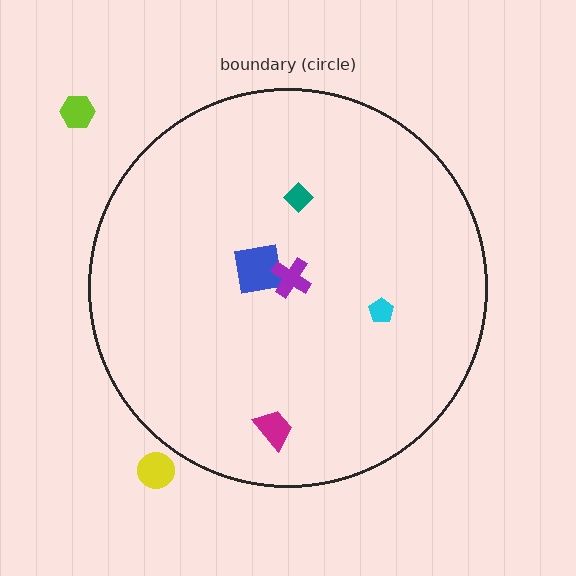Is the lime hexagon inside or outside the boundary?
Outside.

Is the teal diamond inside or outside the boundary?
Inside.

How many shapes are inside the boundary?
5 inside, 2 outside.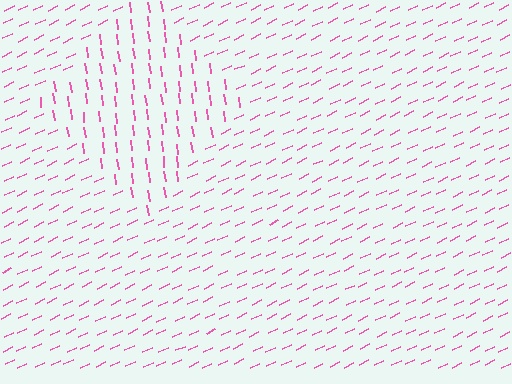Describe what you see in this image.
The image is filled with small pink line segments. A diamond region in the image has lines oriented differently from the surrounding lines, creating a visible texture boundary.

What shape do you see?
I see a diamond.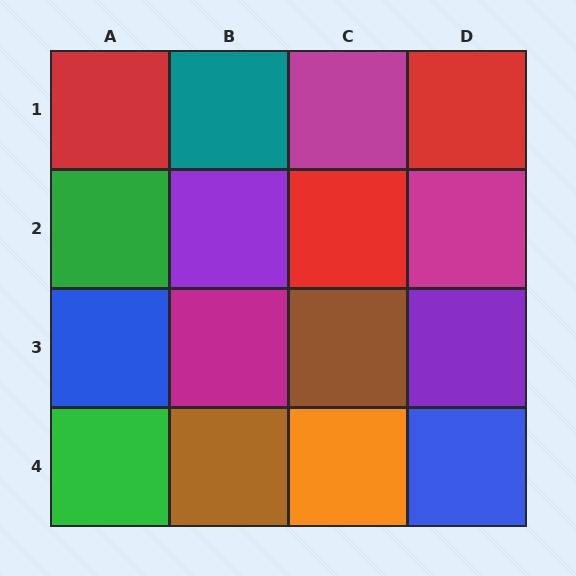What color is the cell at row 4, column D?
Blue.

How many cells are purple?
2 cells are purple.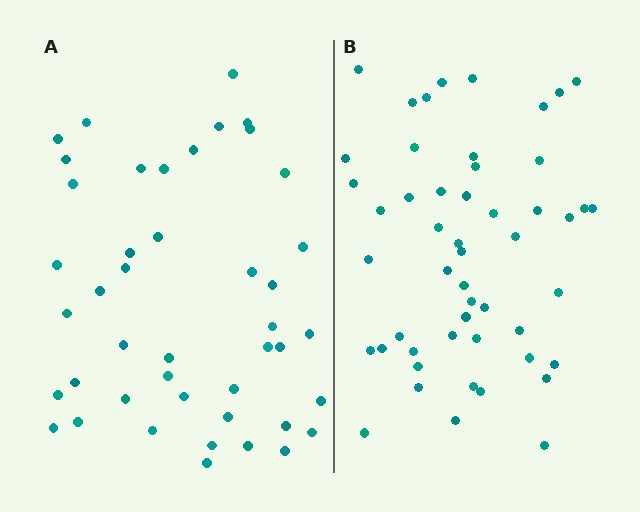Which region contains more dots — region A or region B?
Region B (the right region) has more dots.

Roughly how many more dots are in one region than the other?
Region B has roughly 8 or so more dots than region A.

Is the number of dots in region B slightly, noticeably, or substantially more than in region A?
Region B has only slightly more — the two regions are fairly close. The ratio is roughly 1.2 to 1.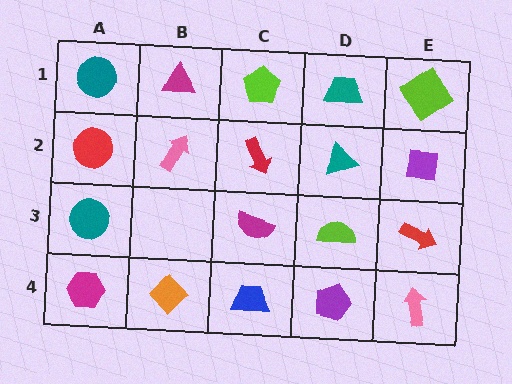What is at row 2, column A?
A red circle.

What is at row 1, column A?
A teal circle.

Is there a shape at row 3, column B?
No, that cell is empty.